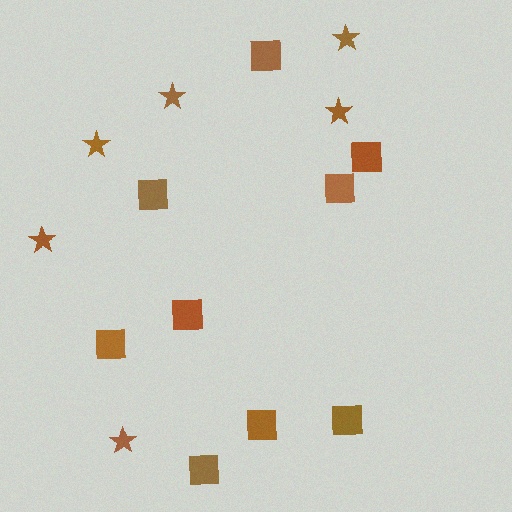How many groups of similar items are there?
There are 2 groups: one group of stars (6) and one group of squares (9).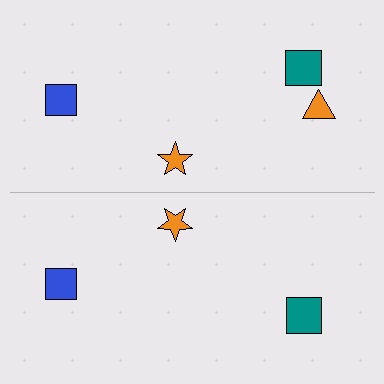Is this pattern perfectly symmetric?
No, the pattern is not perfectly symmetric. A orange triangle is missing from the bottom side.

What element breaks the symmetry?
A orange triangle is missing from the bottom side.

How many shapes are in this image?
There are 7 shapes in this image.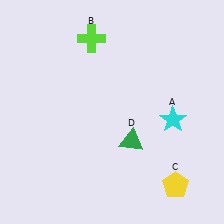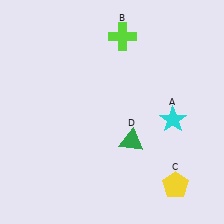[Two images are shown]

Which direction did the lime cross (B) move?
The lime cross (B) moved right.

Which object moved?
The lime cross (B) moved right.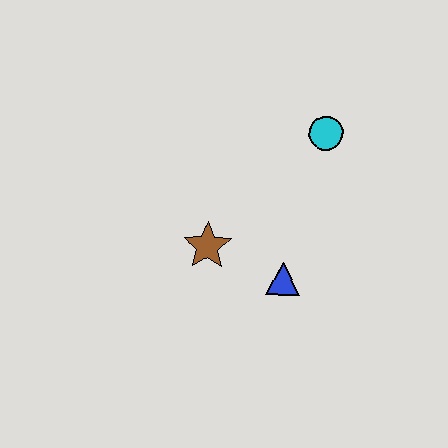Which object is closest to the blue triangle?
The brown star is closest to the blue triangle.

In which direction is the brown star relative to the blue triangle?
The brown star is to the left of the blue triangle.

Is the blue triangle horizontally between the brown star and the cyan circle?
Yes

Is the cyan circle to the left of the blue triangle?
No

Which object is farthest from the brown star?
The cyan circle is farthest from the brown star.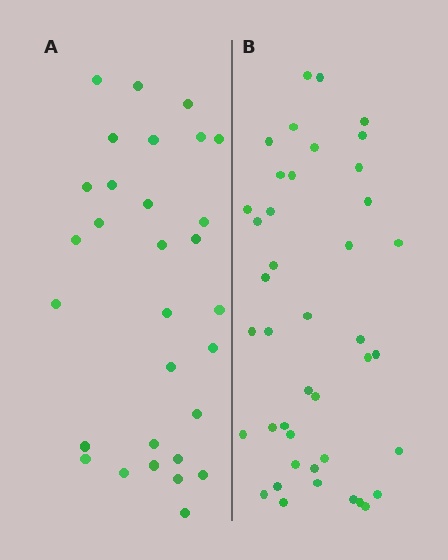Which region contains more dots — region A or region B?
Region B (the right region) has more dots.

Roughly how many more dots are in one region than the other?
Region B has roughly 12 or so more dots than region A.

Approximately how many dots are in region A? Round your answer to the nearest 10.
About 30 dots.